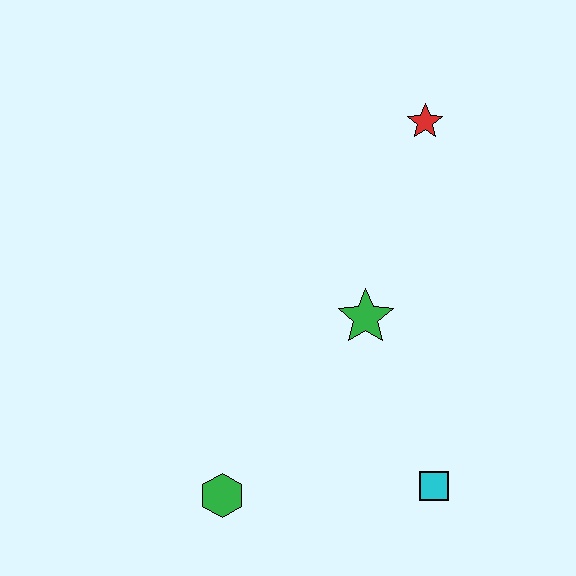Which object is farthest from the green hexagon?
The red star is farthest from the green hexagon.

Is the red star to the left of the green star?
No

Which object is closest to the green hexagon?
The cyan square is closest to the green hexagon.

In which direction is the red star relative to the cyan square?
The red star is above the cyan square.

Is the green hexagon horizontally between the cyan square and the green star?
No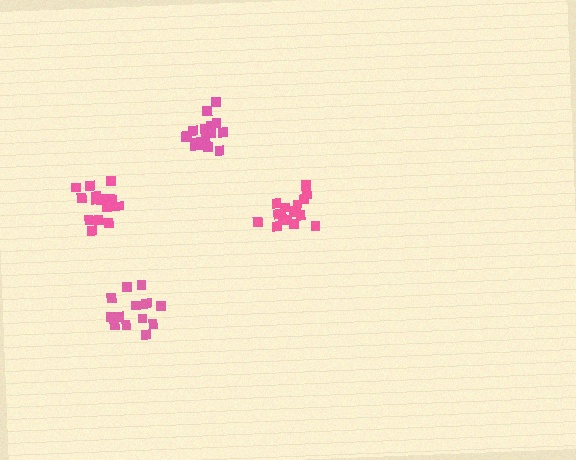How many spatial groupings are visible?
There are 4 spatial groupings.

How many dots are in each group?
Group 1: 14 dots, Group 2: 17 dots, Group 3: 17 dots, Group 4: 18 dots (66 total).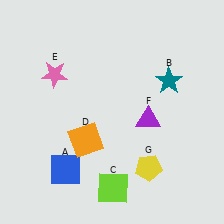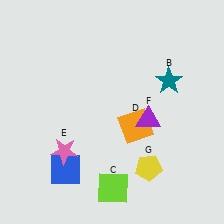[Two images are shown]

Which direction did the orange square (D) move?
The orange square (D) moved right.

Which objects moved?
The objects that moved are: the orange square (D), the pink star (E).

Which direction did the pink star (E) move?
The pink star (E) moved down.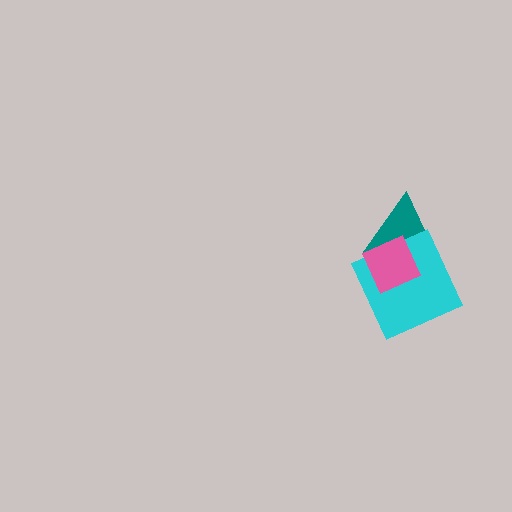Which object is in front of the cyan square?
The pink diamond is in front of the cyan square.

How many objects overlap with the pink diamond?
2 objects overlap with the pink diamond.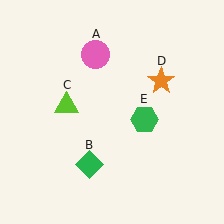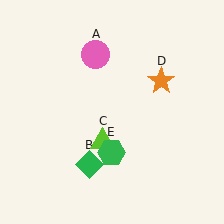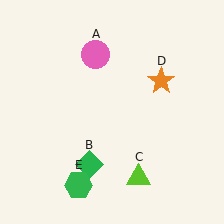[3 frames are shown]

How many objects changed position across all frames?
2 objects changed position: lime triangle (object C), green hexagon (object E).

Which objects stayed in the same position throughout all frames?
Pink circle (object A) and green diamond (object B) and orange star (object D) remained stationary.